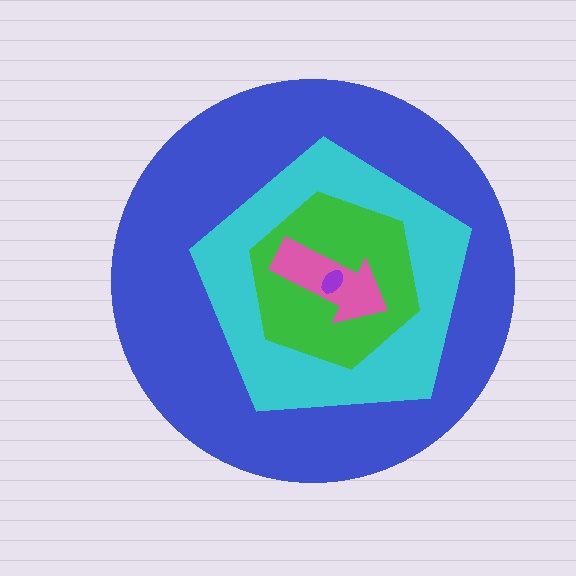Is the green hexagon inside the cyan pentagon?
Yes.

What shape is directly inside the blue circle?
The cyan pentagon.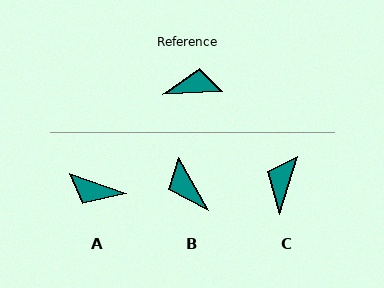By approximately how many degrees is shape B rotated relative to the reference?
Approximately 117 degrees counter-clockwise.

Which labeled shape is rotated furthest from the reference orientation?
A, about 158 degrees away.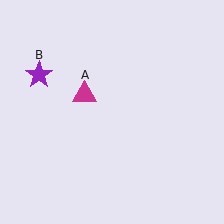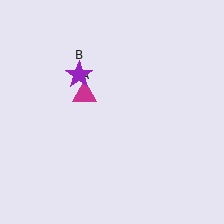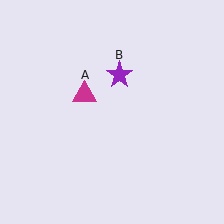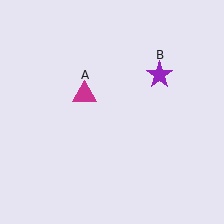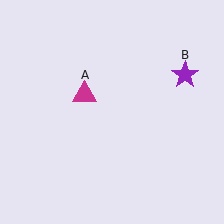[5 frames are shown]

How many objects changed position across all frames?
1 object changed position: purple star (object B).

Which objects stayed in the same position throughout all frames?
Magenta triangle (object A) remained stationary.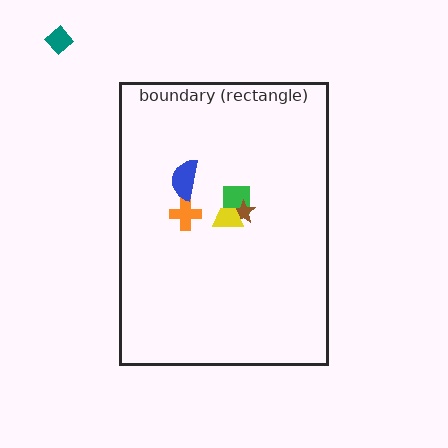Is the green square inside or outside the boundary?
Inside.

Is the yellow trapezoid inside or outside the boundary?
Inside.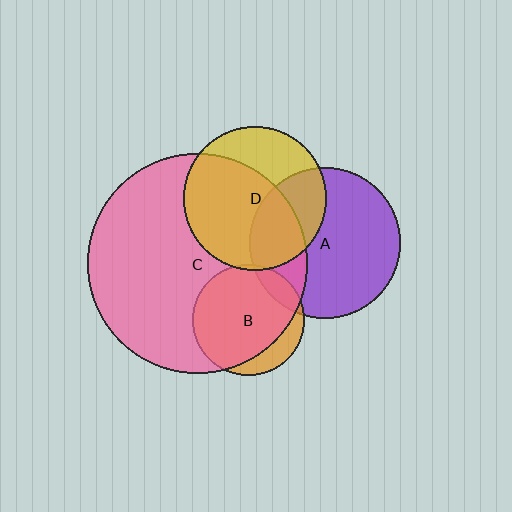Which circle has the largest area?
Circle C (pink).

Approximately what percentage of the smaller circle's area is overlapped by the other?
Approximately 85%.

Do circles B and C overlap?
Yes.